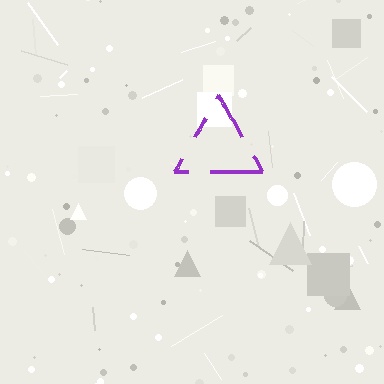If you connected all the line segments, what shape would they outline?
They would outline a triangle.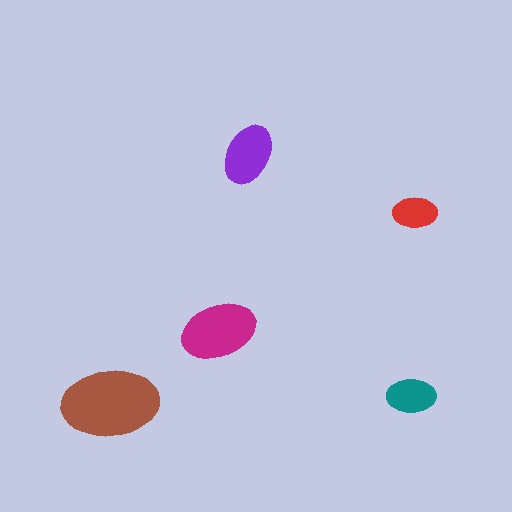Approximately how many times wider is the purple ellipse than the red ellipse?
About 1.5 times wider.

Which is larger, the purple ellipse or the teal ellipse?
The purple one.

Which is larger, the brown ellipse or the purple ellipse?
The brown one.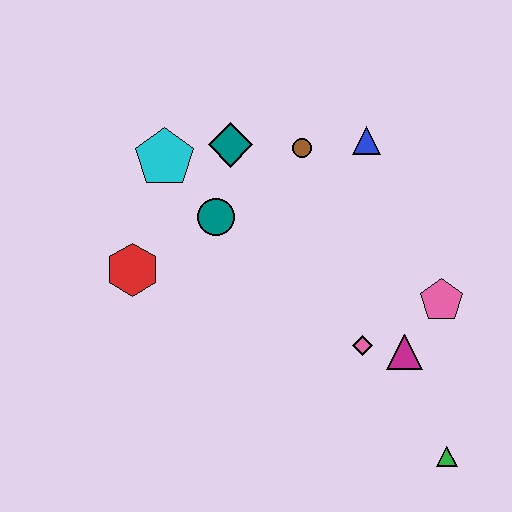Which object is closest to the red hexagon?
The teal circle is closest to the red hexagon.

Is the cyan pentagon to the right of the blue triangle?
No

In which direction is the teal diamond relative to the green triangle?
The teal diamond is above the green triangle.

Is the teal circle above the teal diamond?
No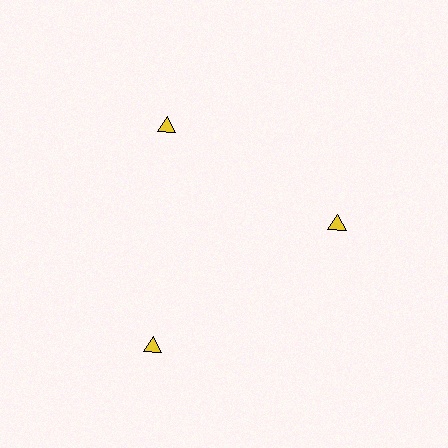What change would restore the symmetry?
The symmetry would be restored by moving it inward, back onto the ring so that all 3 triangles sit at equal angles and equal distance from the center.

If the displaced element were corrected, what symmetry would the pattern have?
It would have 3-fold rotational symmetry — the pattern would map onto itself every 120 degrees.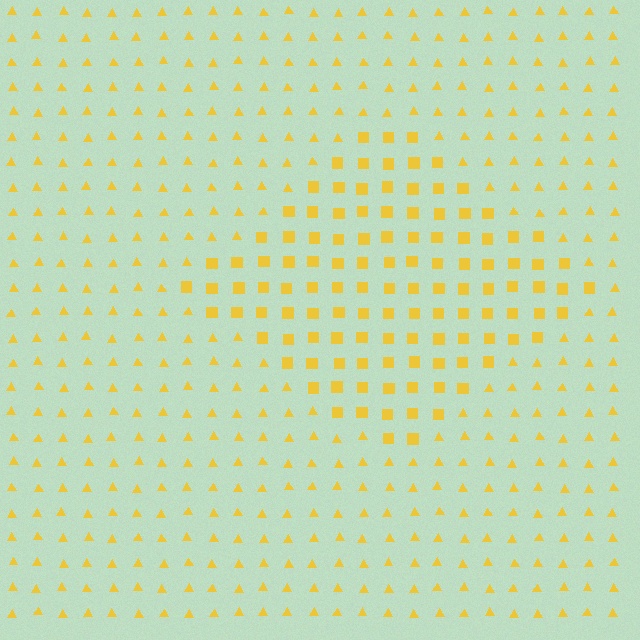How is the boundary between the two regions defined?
The boundary is defined by a change in element shape: squares inside vs. triangles outside. All elements share the same color and spacing.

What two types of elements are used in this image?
The image uses squares inside the diamond region and triangles outside it.